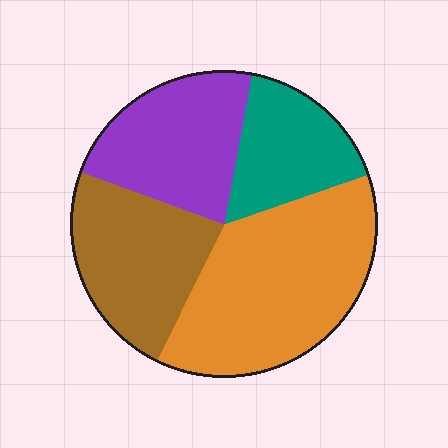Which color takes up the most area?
Orange, at roughly 35%.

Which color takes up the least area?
Teal, at roughly 15%.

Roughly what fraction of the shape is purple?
Purple takes up about one quarter (1/4) of the shape.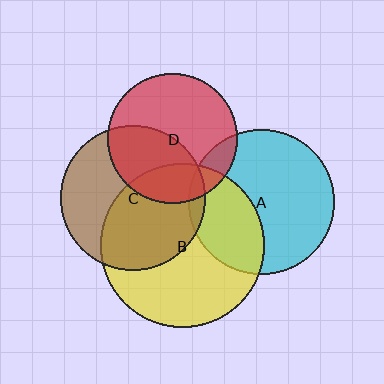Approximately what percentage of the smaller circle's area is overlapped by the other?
Approximately 40%.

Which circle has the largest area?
Circle B (yellow).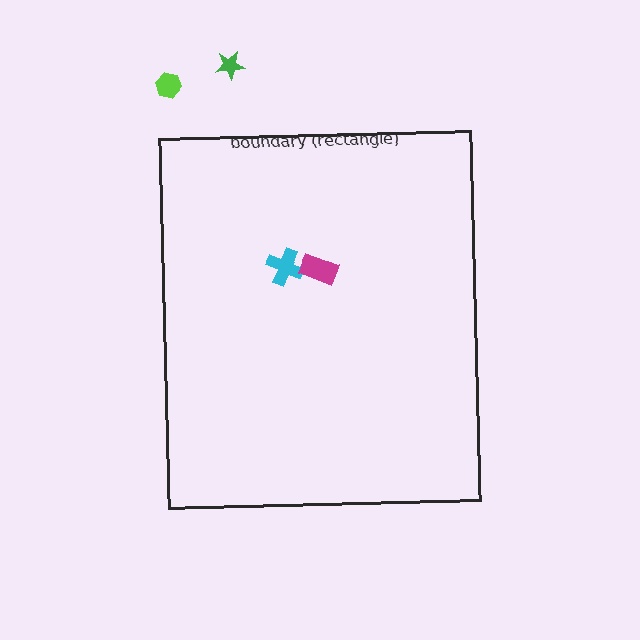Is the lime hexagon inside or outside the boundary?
Outside.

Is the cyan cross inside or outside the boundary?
Inside.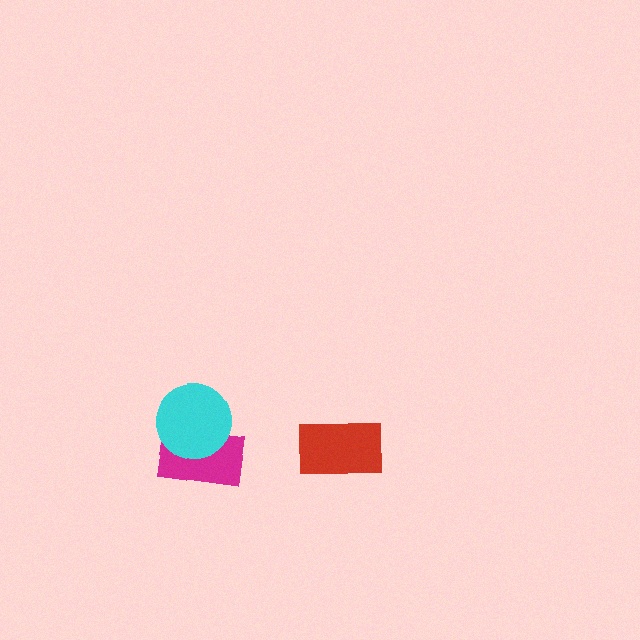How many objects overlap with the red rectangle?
0 objects overlap with the red rectangle.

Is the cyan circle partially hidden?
No, no other shape covers it.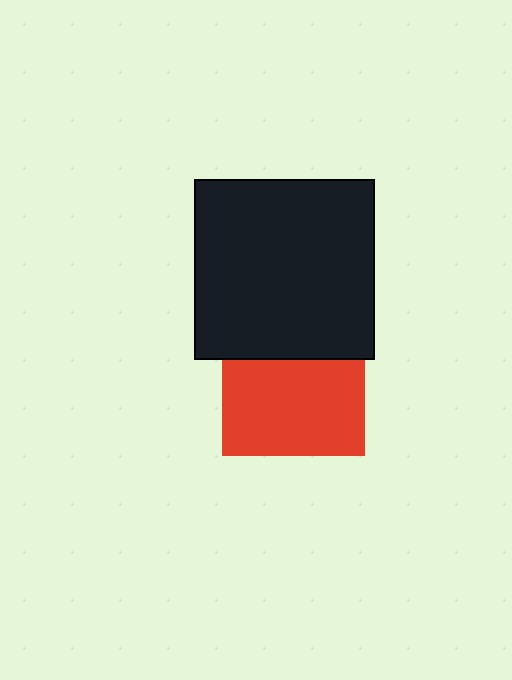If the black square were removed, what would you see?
You would see the complete red square.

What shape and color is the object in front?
The object in front is a black square.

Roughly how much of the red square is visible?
Most of it is visible (roughly 67%).